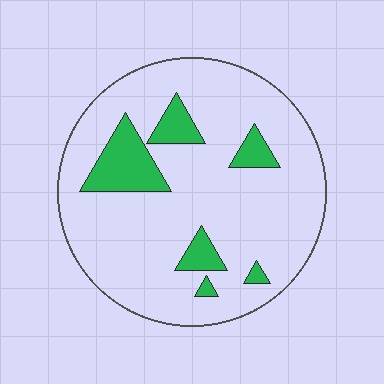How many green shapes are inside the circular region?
6.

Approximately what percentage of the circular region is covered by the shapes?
Approximately 15%.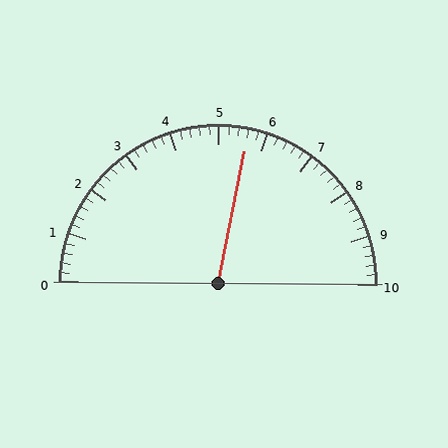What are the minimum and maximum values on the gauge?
The gauge ranges from 0 to 10.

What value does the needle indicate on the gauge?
The needle indicates approximately 5.6.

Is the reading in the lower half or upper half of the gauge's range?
The reading is in the upper half of the range (0 to 10).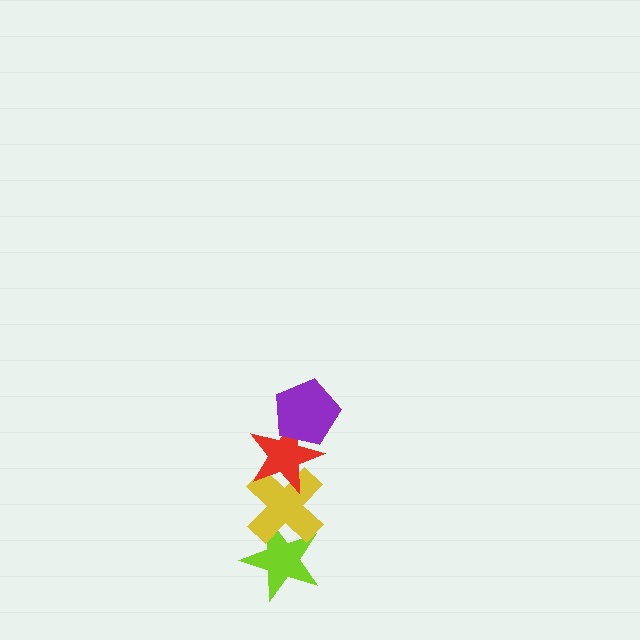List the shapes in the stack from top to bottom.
From top to bottom: the purple pentagon, the red star, the yellow cross, the lime star.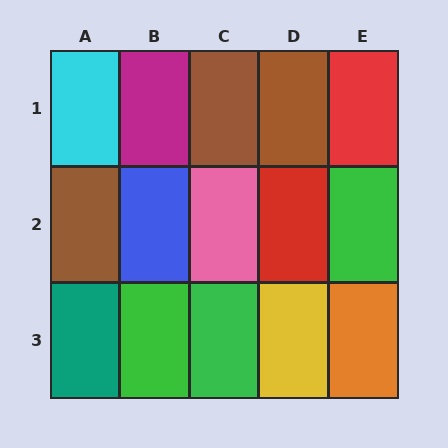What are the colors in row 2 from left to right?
Brown, blue, pink, red, green.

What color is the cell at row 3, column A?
Teal.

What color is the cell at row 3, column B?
Green.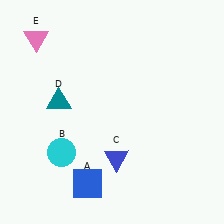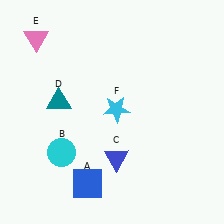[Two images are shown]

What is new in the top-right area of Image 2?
A cyan star (F) was added in the top-right area of Image 2.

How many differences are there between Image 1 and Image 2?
There is 1 difference between the two images.